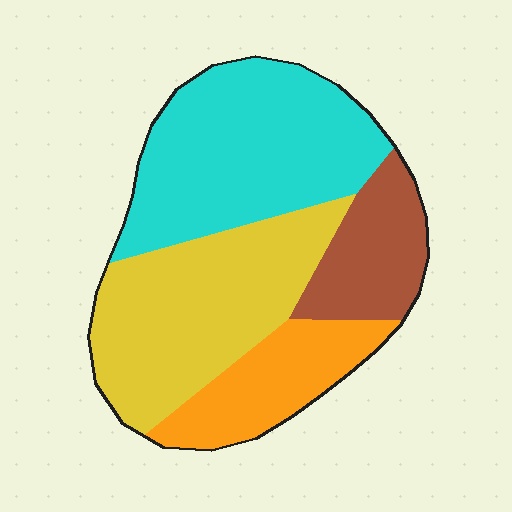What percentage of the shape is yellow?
Yellow covers 33% of the shape.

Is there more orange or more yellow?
Yellow.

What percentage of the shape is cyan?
Cyan covers 36% of the shape.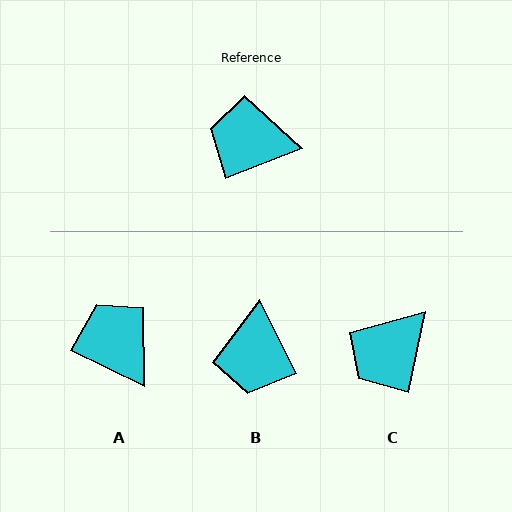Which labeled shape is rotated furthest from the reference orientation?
B, about 95 degrees away.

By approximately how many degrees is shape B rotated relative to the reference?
Approximately 95 degrees counter-clockwise.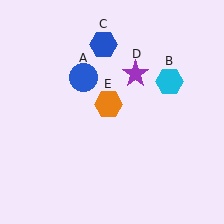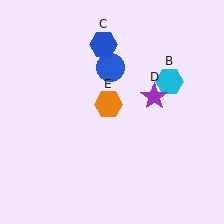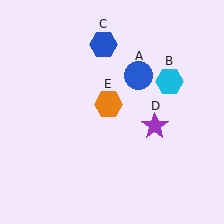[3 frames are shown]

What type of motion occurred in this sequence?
The blue circle (object A), purple star (object D) rotated clockwise around the center of the scene.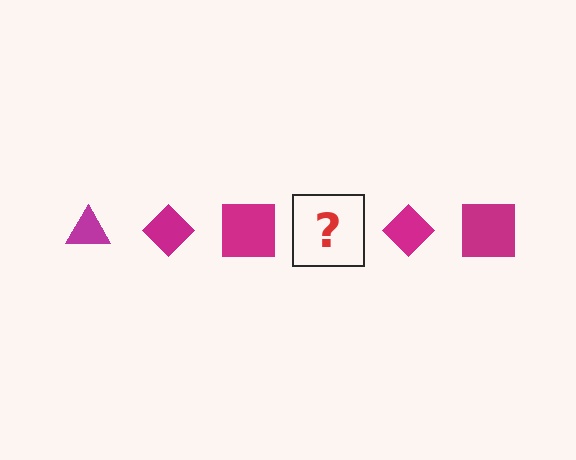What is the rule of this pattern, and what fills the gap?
The rule is that the pattern cycles through triangle, diamond, square shapes in magenta. The gap should be filled with a magenta triangle.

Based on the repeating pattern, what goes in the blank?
The blank should be a magenta triangle.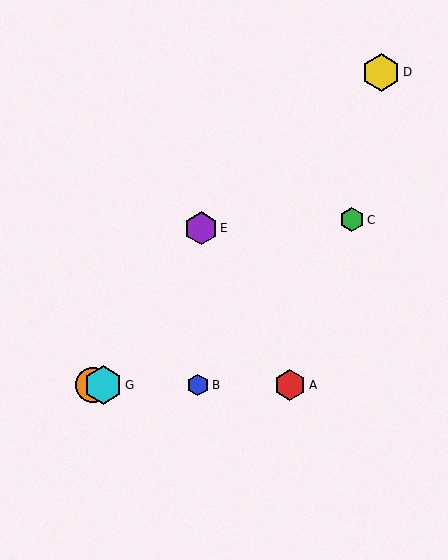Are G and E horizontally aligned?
No, G is at y≈385 and E is at y≈228.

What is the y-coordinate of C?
Object C is at y≈220.